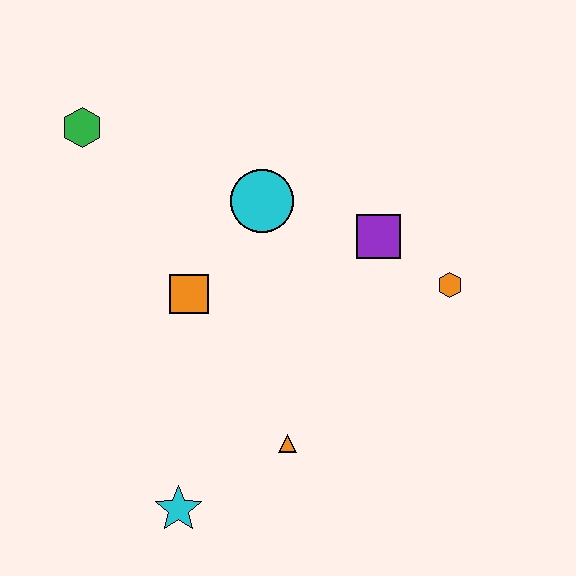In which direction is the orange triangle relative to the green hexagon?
The orange triangle is below the green hexagon.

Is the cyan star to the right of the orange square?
No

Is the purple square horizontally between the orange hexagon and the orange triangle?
Yes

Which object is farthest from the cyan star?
The green hexagon is farthest from the cyan star.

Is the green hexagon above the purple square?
Yes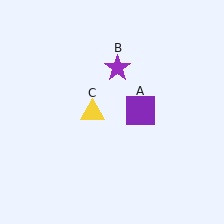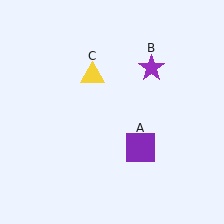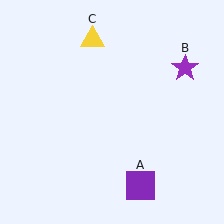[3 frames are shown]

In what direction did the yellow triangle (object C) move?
The yellow triangle (object C) moved up.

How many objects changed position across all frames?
3 objects changed position: purple square (object A), purple star (object B), yellow triangle (object C).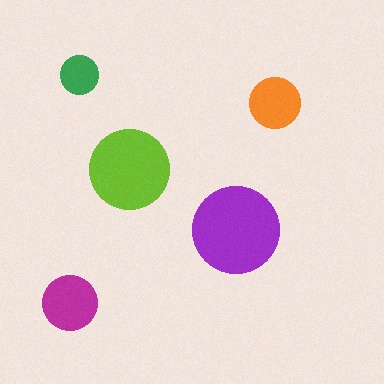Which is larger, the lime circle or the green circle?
The lime one.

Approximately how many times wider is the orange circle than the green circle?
About 1.5 times wider.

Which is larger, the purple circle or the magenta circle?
The purple one.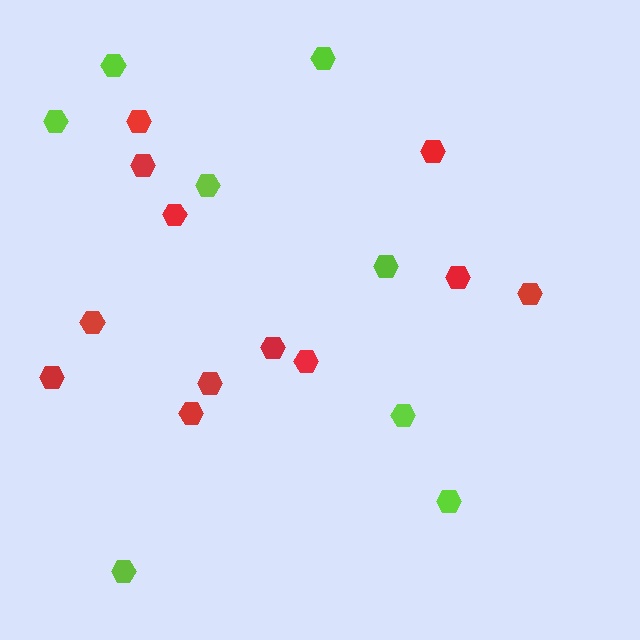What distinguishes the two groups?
There are 2 groups: one group of lime hexagons (8) and one group of red hexagons (12).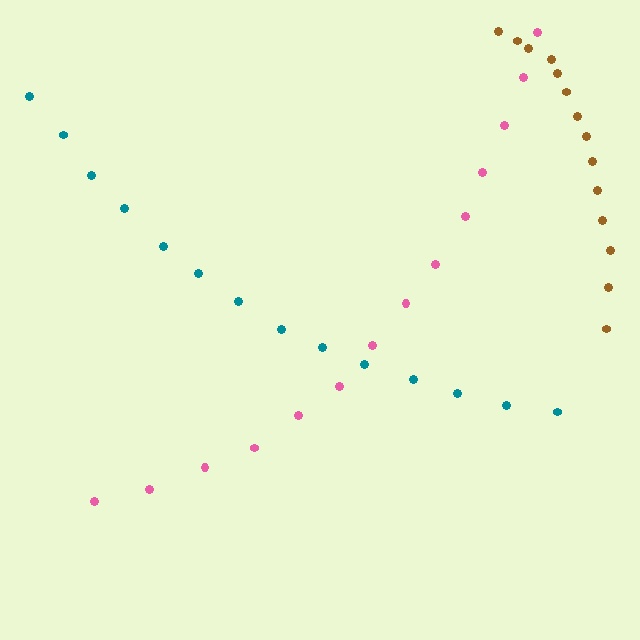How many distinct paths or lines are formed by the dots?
There are 3 distinct paths.